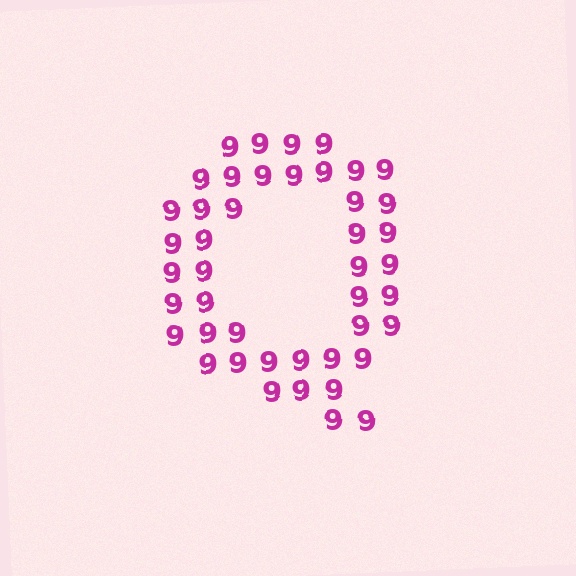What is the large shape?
The large shape is the letter Q.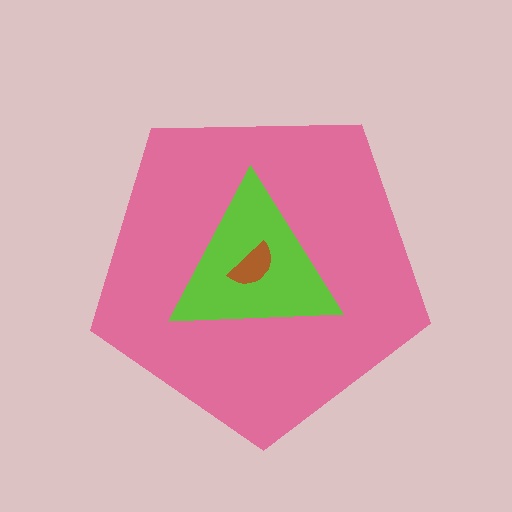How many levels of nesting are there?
3.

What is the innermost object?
The brown semicircle.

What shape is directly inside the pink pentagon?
The lime triangle.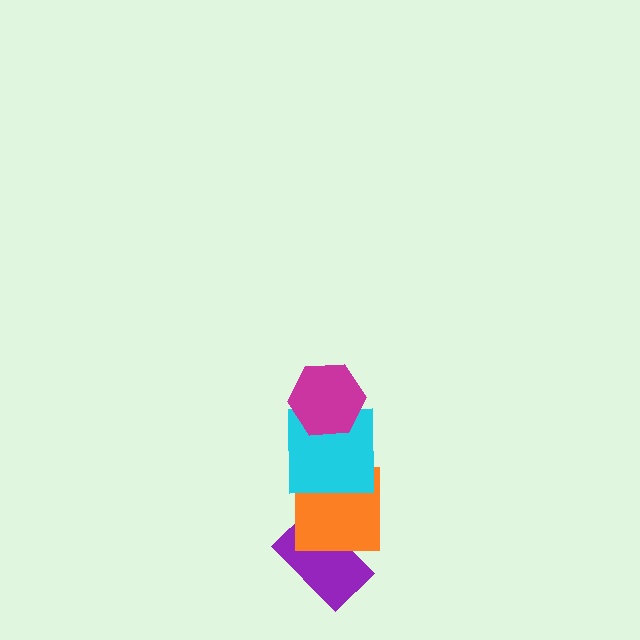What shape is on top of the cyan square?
The magenta hexagon is on top of the cyan square.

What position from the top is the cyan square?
The cyan square is 2nd from the top.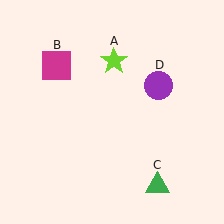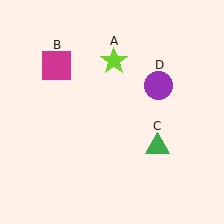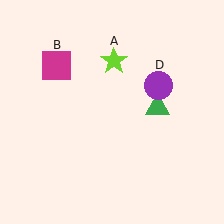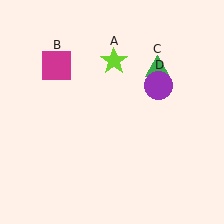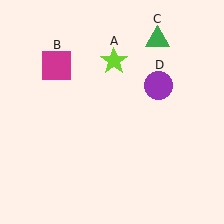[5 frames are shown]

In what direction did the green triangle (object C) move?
The green triangle (object C) moved up.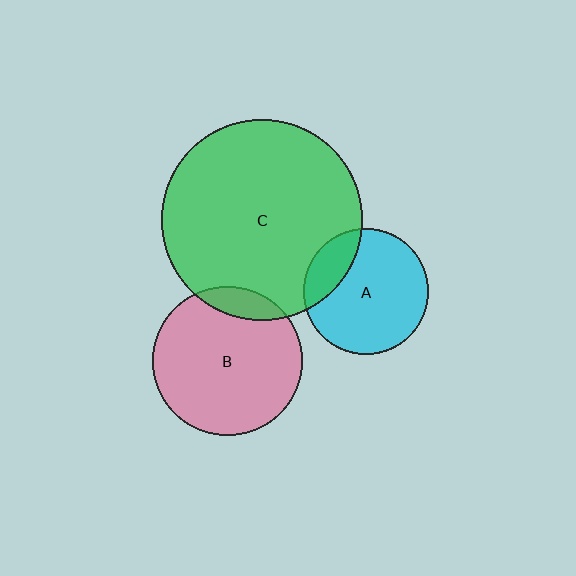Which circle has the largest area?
Circle C (green).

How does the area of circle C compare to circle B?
Approximately 1.8 times.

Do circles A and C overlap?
Yes.